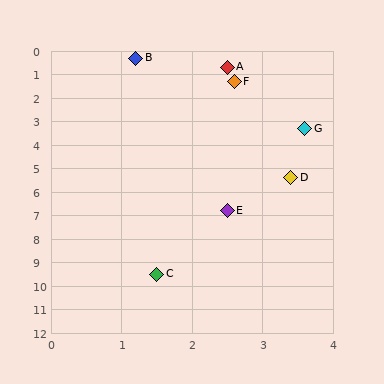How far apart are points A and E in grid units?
Points A and E are about 6.1 grid units apart.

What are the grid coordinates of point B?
Point B is at approximately (1.2, 0.3).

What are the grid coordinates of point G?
Point G is at approximately (3.6, 3.3).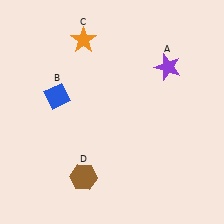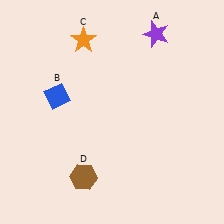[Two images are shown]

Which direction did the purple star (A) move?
The purple star (A) moved up.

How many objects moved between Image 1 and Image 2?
1 object moved between the two images.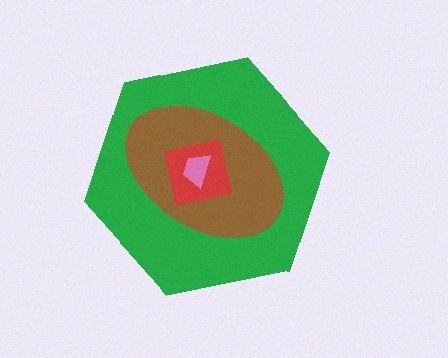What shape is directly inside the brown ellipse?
The red square.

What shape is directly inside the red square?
The pink trapezoid.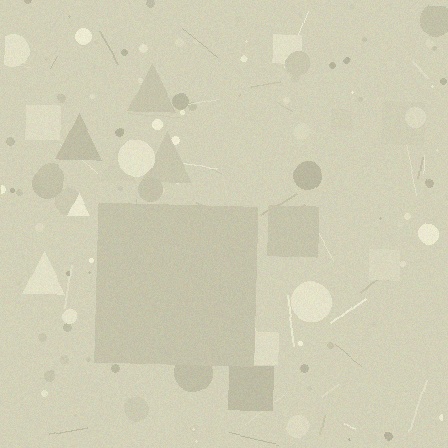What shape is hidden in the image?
A square is hidden in the image.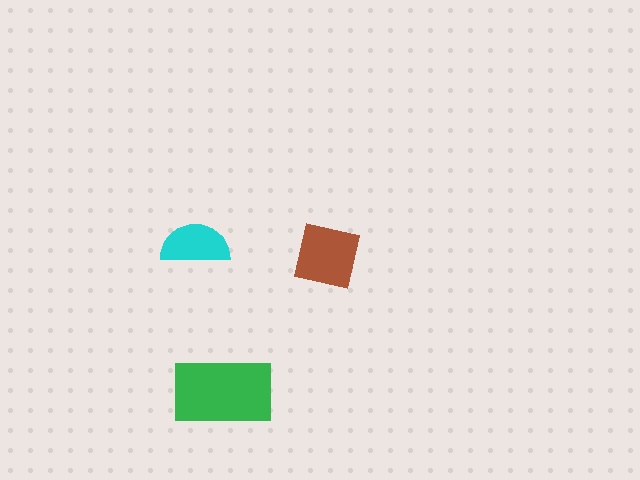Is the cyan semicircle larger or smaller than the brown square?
Smaller.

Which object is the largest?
The green rectangle.